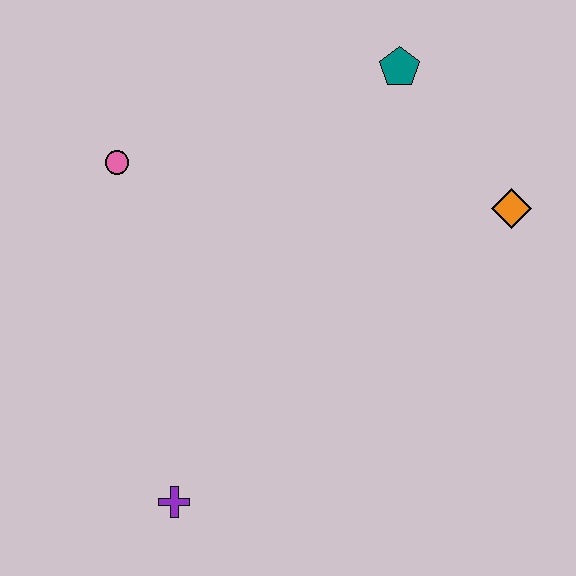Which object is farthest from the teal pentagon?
The purple cross is farthest from the teal pentagon.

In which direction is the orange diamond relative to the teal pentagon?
The orange diamond is below the teal pentagon.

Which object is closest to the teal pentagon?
The orange diamond is closest to the teal pentagon.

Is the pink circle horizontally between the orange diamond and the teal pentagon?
No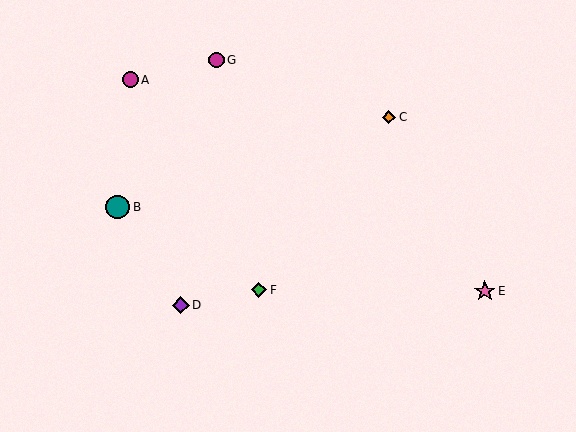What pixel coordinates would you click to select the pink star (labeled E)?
Click at (485, 291) to select the pink star E.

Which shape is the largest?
The teal circle (labeled B) is the largest.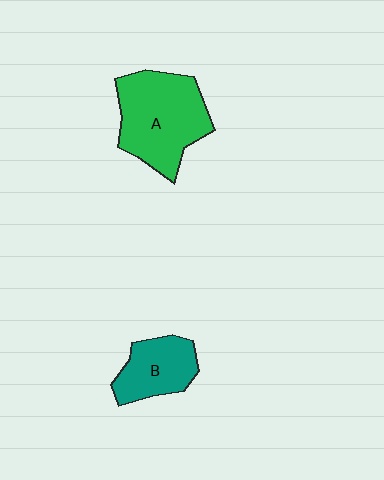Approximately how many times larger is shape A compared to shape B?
Approximately 1.7 times.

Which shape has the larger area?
Shape A (green).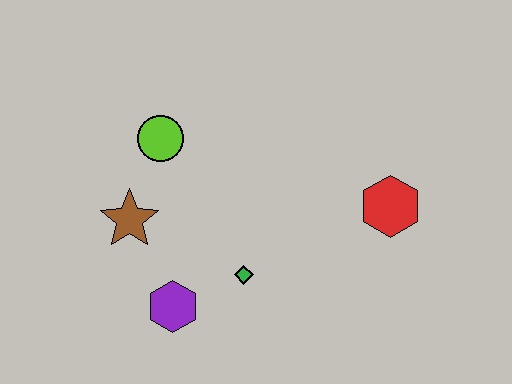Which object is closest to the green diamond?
The purple hexagon is closest to the green diamond.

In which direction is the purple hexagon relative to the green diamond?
The purple hexagon is to the left of the green diamond.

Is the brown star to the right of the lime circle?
No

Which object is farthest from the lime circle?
The red hexagon is farthest from the lime circle.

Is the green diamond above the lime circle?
No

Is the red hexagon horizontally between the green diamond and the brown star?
No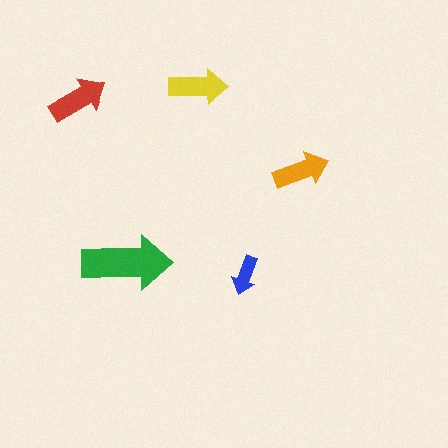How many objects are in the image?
There are 5 objects in the image.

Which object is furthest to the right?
The orange arrow is rightmost.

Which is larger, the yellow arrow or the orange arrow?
The yellow one.